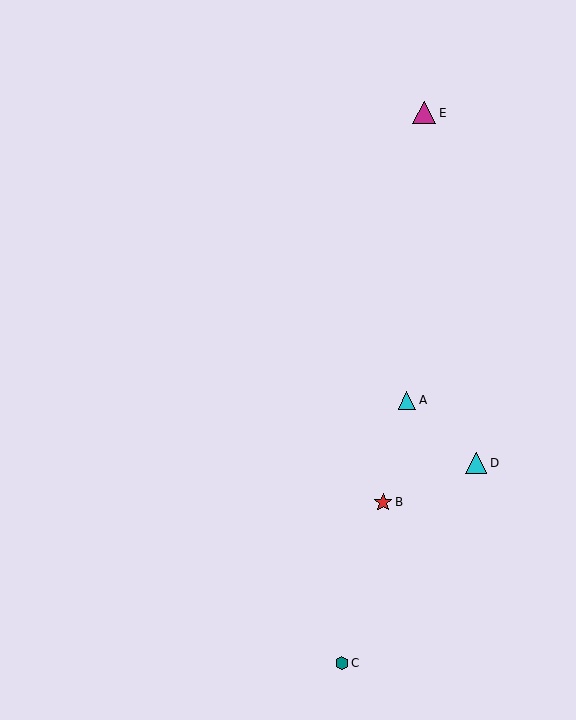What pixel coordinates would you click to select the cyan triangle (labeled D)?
Click at (476, 463) to select the cyan triangle D.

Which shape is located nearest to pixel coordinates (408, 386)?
The cyan triangle (labeled A) at (407, 400) is nearest to that location.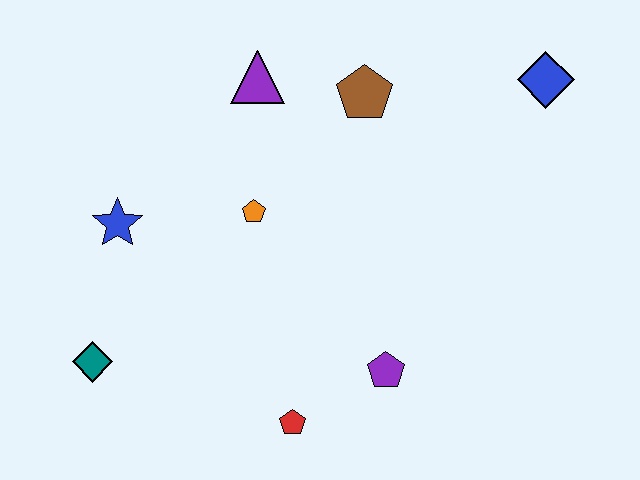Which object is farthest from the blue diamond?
The teal diamond is farthest from the blue diamond.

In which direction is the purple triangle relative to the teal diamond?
The purple triangle is above the teal diamond.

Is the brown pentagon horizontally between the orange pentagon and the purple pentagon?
Yes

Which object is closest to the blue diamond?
The brown pentagon is closest to the blue diamond.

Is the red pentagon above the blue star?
No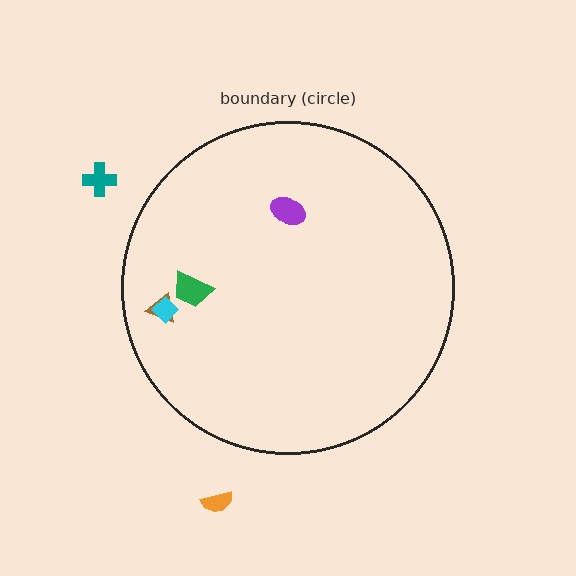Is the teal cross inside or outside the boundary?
Outside.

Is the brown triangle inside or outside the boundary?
Inside.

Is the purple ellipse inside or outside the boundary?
Inside.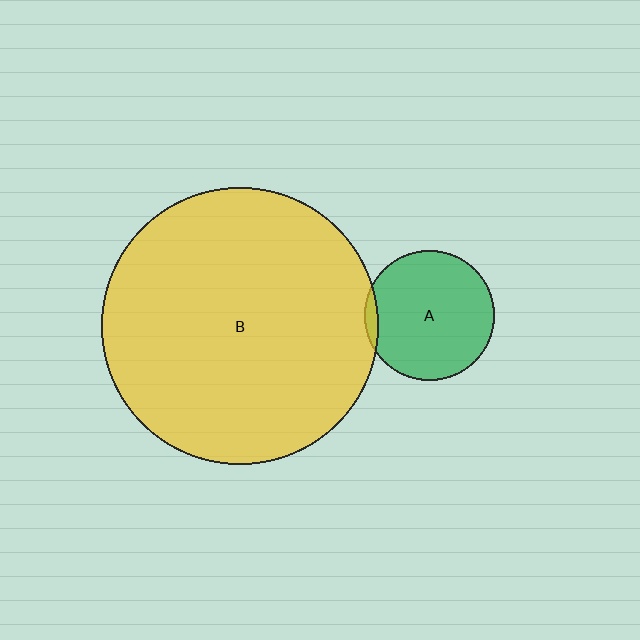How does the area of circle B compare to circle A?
Approximately 4.6 times.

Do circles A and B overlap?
Yes.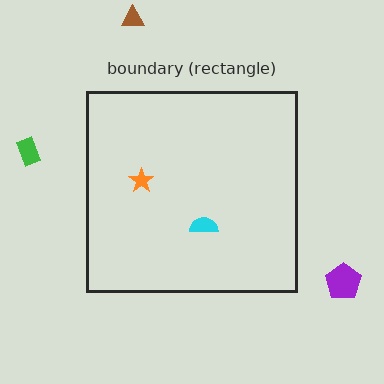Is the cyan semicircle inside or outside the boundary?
Inside.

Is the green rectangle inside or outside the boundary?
Outside.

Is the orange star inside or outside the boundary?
Inside.